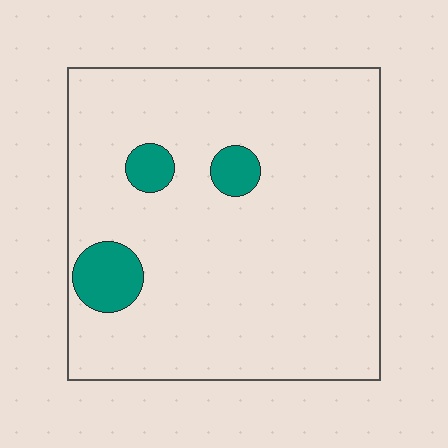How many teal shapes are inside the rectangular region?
3.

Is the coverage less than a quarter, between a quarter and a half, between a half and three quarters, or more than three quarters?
Less than a quarter.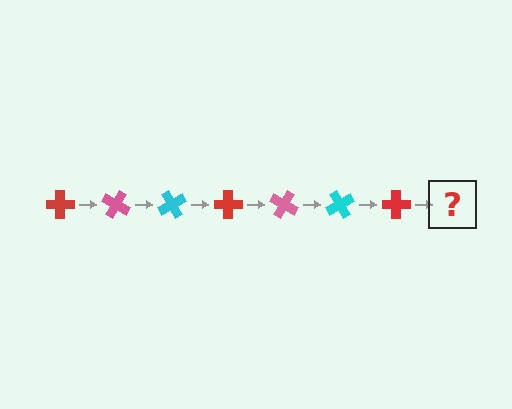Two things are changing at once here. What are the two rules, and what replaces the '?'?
The two rules are that it rotates 30 degrees each step and the color cycles through red, pink, and cyan. The '?' should be a pink cross, rotated 210 degrees from the start.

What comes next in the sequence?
The next element should be a pink cross, rotated 210 degrees from the start.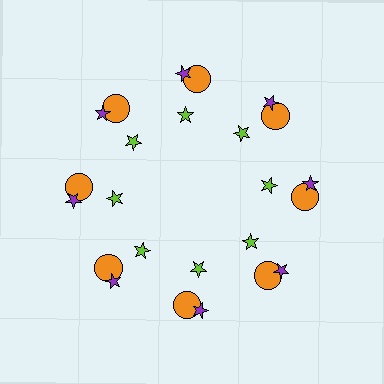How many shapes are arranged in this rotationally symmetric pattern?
There are 24 shapes, arranged in 8 groups of 3.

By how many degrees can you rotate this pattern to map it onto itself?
The pattern maps onto itself every 45 degrees of rotation.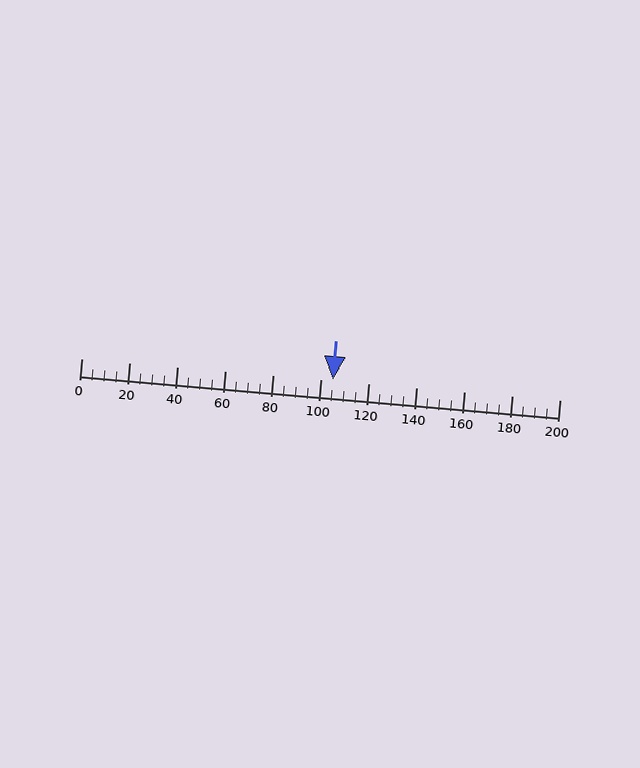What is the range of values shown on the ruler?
The ruler shows values from 0 to 200.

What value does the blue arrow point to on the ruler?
The blue arrow points to approximately 105.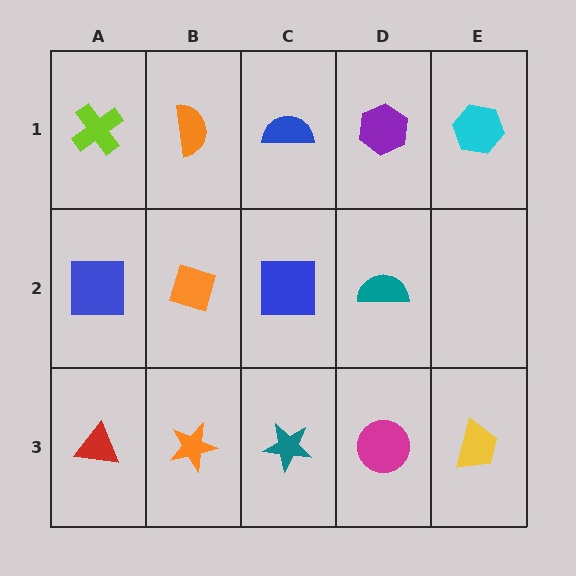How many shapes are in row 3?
5 shapes.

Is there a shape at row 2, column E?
No, that cell is empty.